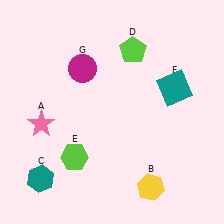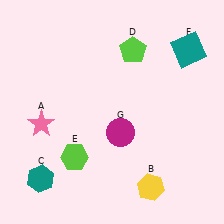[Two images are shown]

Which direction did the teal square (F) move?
The teal square (F) moved up.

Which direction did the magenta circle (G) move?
The magenta circle (G) moved down.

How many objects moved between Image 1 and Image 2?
2 objects moved between the two images.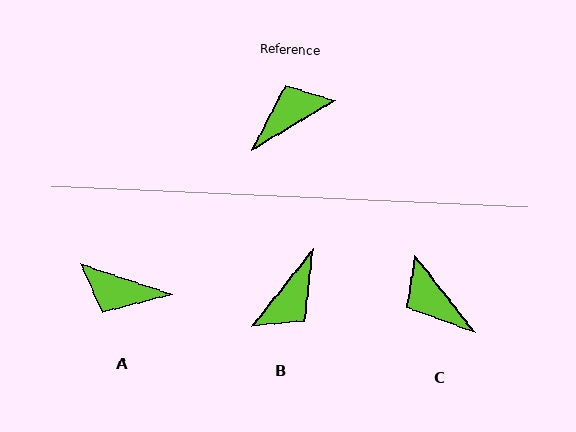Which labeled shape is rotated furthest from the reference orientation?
B, about 159 degrees away.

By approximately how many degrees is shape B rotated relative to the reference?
Approximately 159 degrees clockwise.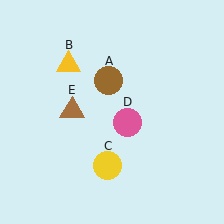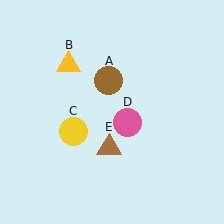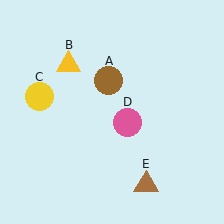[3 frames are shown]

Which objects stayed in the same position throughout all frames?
Brown circle (object A) and yellow triangle (object B) and pink circle (object D) remained stationary.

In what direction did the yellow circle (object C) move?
The yellow circle (object C) moved up and to the left.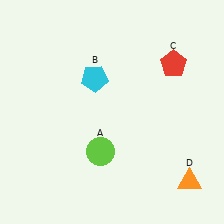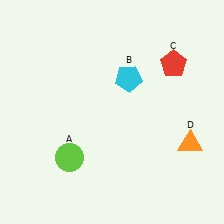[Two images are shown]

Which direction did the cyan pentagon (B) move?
The cyan pentagon (B) moved right.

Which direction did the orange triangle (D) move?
The orange triangle (D) moved up.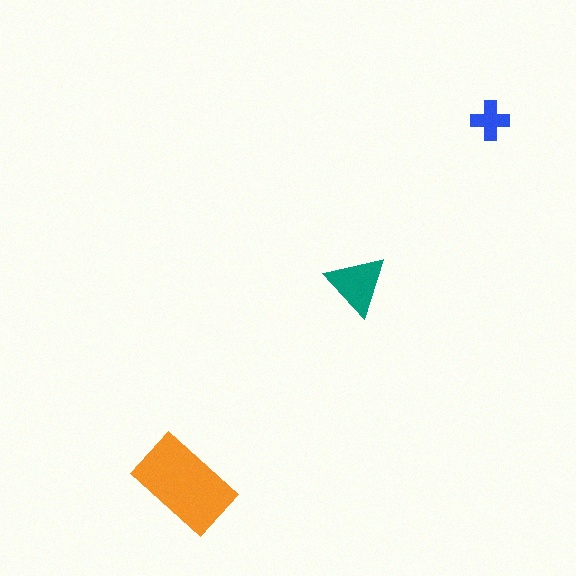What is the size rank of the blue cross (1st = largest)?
3rd.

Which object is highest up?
The blue cross is topmost.